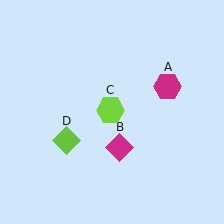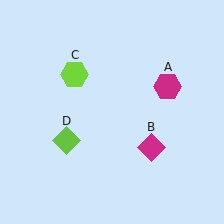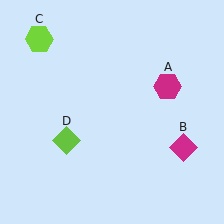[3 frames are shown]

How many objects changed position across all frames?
2 objects changed position: magenta diamond (object B), lime hexagon (object C).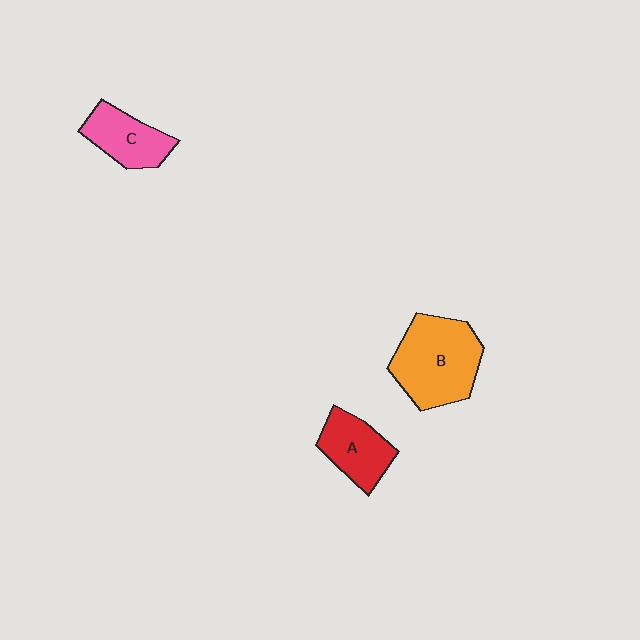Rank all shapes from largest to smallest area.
From largest to smallest: B (orange), A (red), C (pink).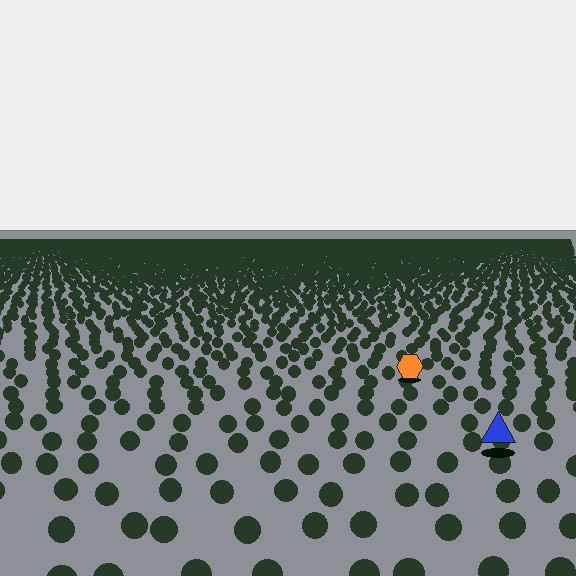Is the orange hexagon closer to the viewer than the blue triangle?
No. The blue triangle is closer — you can tell from the texture gradient: the ground texture is coarser near it.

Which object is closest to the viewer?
The blue triangle is closest. The texture marks near it are larger and more spread out.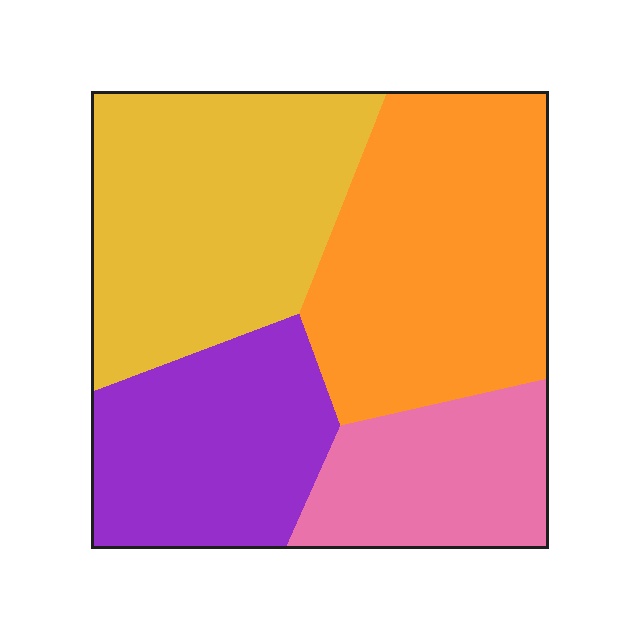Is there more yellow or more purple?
Yellow.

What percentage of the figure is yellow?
Yellow covers roughly 30% of the figure.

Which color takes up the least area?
Pink, at roughly 15%.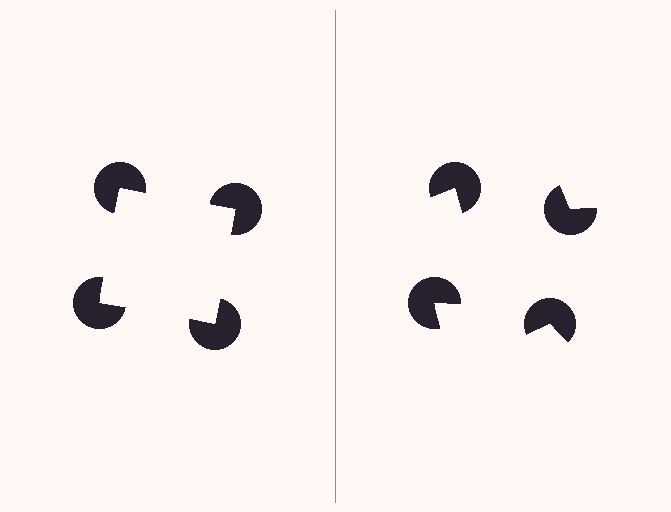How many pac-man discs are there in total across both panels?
8 — 4 on each side.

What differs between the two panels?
The pac-man discs are positioned identically on both sides; only the wedge orientations differ. On the left they align to a square; on the right they are misaligned.